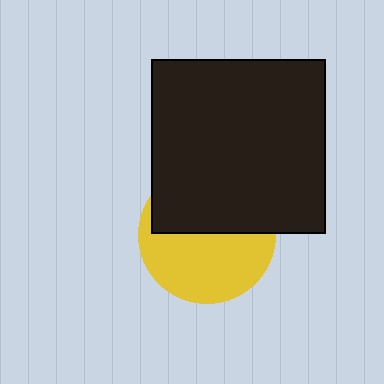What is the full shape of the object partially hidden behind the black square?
The partially hidden object is a yellow circle.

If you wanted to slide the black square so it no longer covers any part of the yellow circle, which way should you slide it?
Slide it up — that is the most direct way to separate the two shapes.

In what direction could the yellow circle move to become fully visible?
The yellow circle could move down. That would shift it out from behind the black square entirely.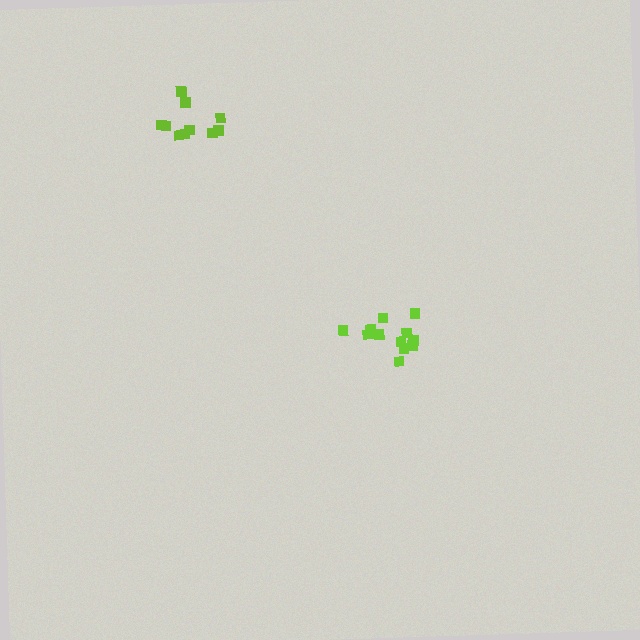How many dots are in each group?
Group 1: 12 dots, Group 2: 10 dots (22 total).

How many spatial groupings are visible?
There are 2 spatial groupings.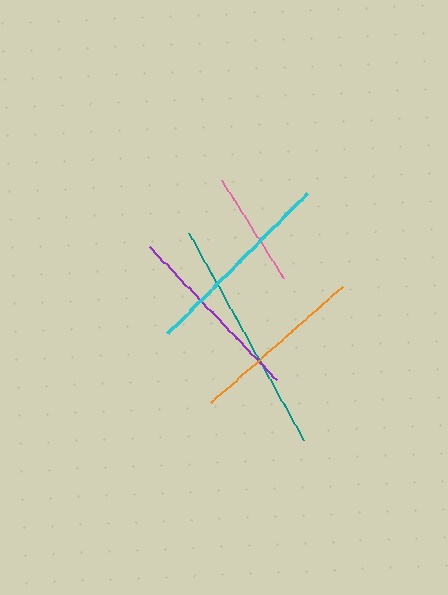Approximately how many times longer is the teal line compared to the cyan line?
The teal line is approximately 1.2 times the length of the cyan line.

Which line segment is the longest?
The teal line is the longest at approximately 236 pixels.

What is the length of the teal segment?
The teal segment is approximately 236 pixels long.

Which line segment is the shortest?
The pink line is the shortest at approximately 117 pixels.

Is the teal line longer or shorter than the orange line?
The teal line is longer than the orange line.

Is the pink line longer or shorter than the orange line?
The orange line is longer than the pink line.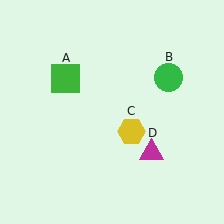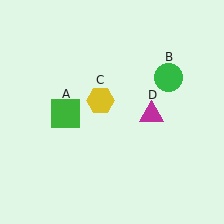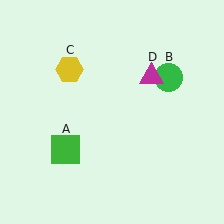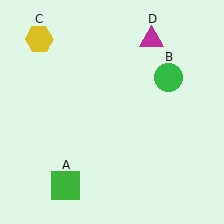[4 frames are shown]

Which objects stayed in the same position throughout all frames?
Green circle (object B) remained stationary.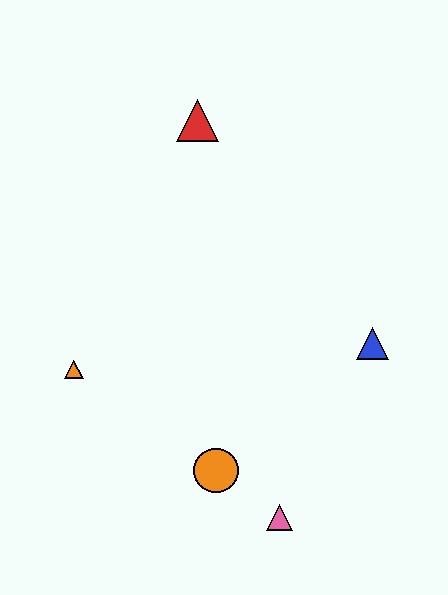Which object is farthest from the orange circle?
The red triangle is farthest from the orange circle.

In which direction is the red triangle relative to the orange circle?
The red triangle is above the orange circle.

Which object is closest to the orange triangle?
The orange circle is closest to the orange triangle.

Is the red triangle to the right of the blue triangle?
No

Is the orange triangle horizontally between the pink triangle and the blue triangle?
No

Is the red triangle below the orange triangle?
No